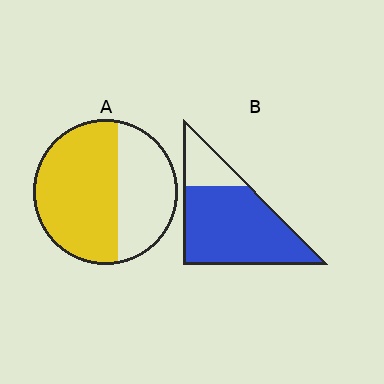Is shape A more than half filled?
Yes.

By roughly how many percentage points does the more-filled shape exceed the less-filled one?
By roughly 20 percentage points (B over A).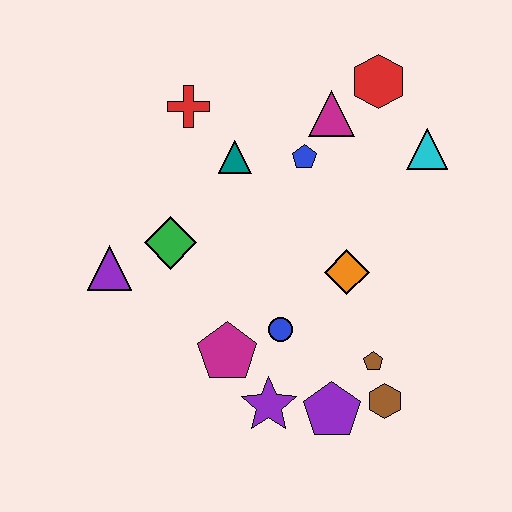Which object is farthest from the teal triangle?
The brown hexagon is farthest from the teal triangle.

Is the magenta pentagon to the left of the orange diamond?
Yes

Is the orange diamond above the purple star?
Yes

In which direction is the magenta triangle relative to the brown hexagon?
The magenta triangle is above the brown hexagon.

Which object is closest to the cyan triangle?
The red hexagon is closest to the cyan triangle.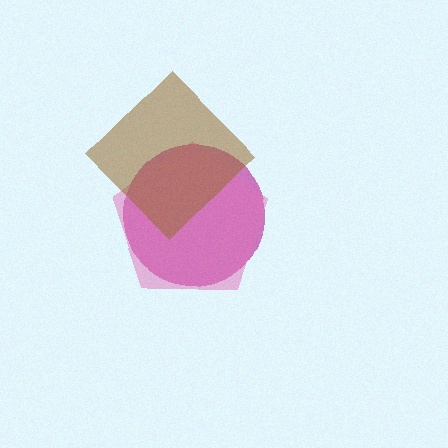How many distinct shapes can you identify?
There are 3 distinct shapes: a magenta circle, a pink pentagon, a brown diamond.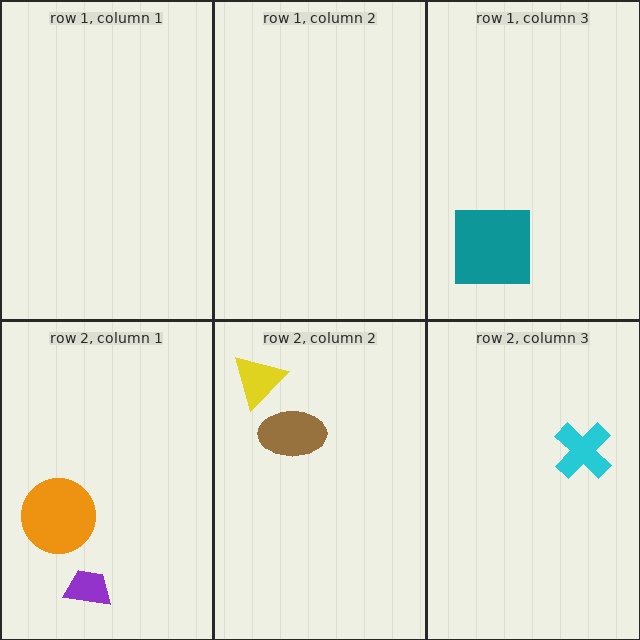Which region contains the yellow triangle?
The row 2, column 2 region.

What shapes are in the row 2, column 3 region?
The cyan cross.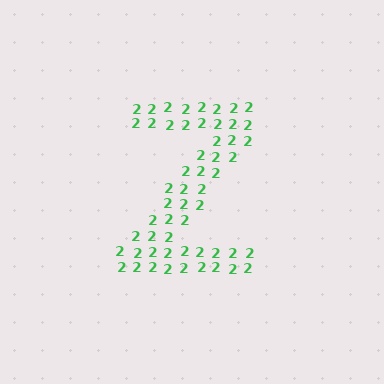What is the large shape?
The large shape is the letter Z.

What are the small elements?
The small elements are digit 2's.